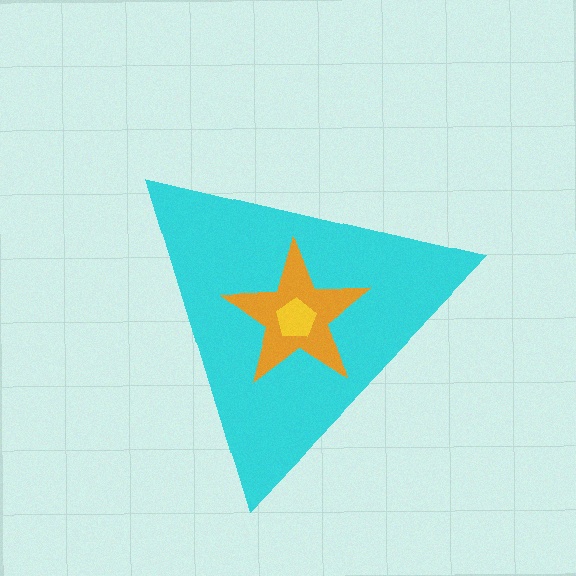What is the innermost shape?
The yellow pentagon.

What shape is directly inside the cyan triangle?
The orange star.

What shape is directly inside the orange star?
The yellow pentagon.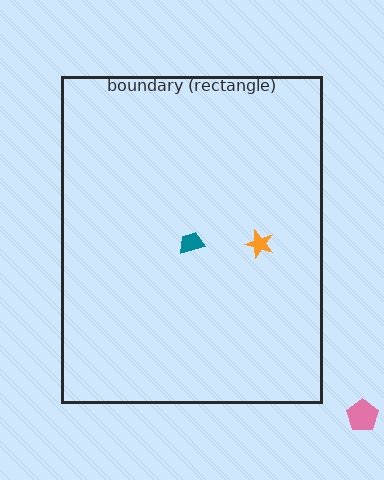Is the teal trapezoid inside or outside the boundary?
Inside.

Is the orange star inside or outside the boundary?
Inside.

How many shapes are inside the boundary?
2 inside, 1 outside.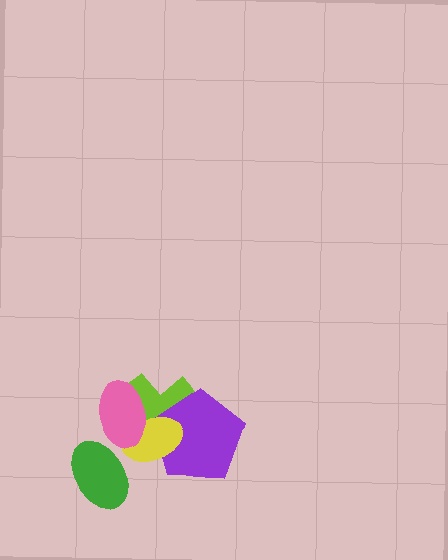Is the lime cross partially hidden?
Yes, it is partially covered by another shape.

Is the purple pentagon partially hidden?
Yes, it is partially covered by another shape.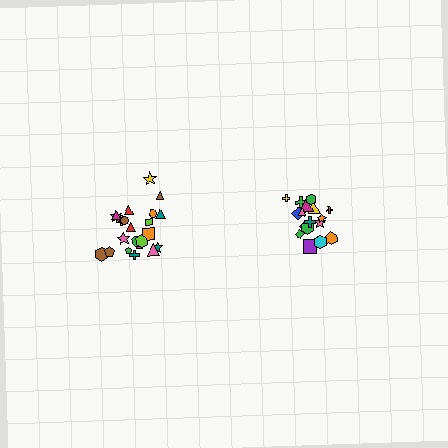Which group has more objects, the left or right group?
The left group.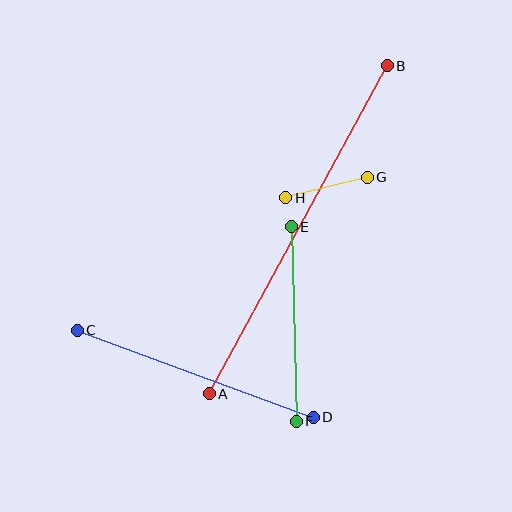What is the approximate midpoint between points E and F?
The midpoint is at approximately (294, 324) pixels.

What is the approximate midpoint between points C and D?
The midpoint is at approximately (195, 374) pixels.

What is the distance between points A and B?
The distance is approximately 373 pixels.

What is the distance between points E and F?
The distance is approximately 194 pixels.